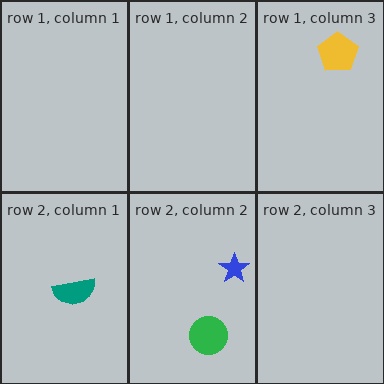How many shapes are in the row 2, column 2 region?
2.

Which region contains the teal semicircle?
The row 2, column 1 region.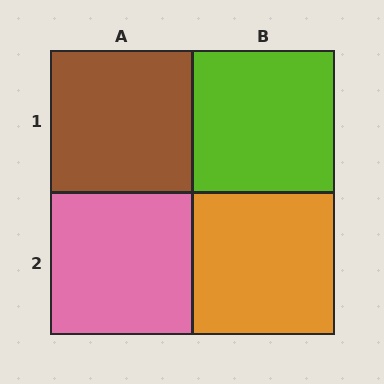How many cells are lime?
1 cell is lime.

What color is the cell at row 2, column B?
Orange.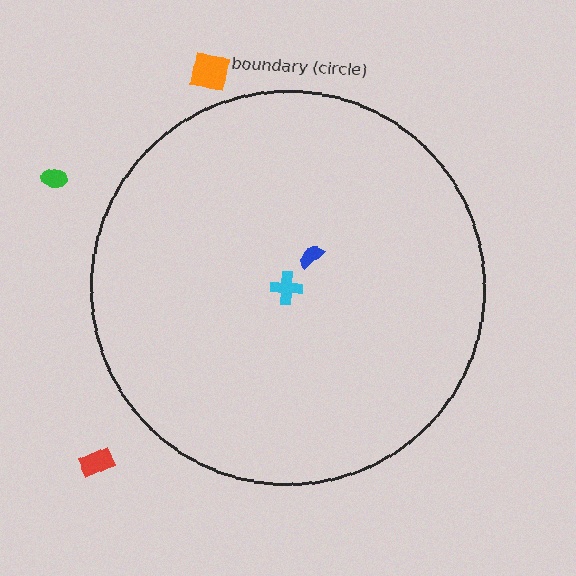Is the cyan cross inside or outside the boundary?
Inside.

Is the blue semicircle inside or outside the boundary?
Inside.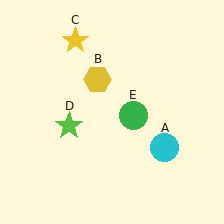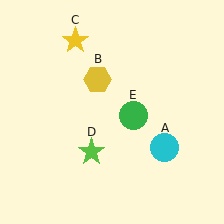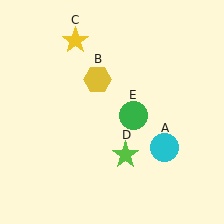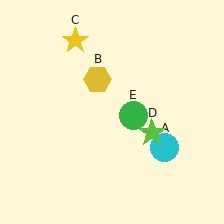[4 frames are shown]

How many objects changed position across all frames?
1 object changed position: lime star (object D).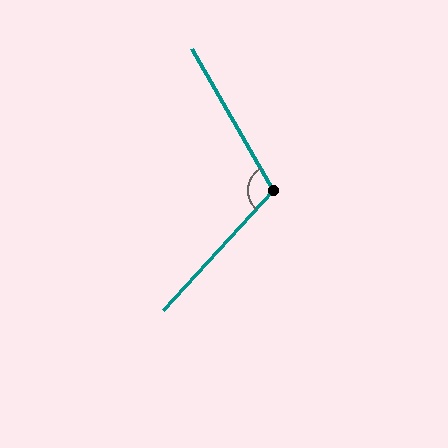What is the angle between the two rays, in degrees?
Approximately 107 degrees.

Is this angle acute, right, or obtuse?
It is obtuse.